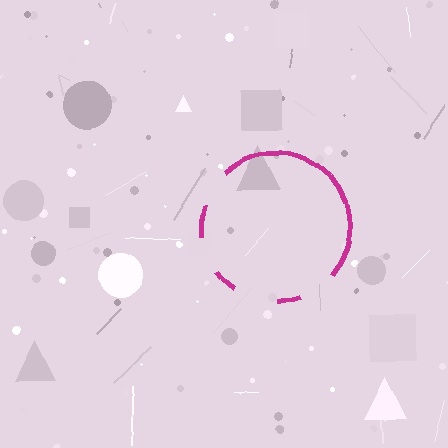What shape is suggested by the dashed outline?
The dashed outline suggests a circle.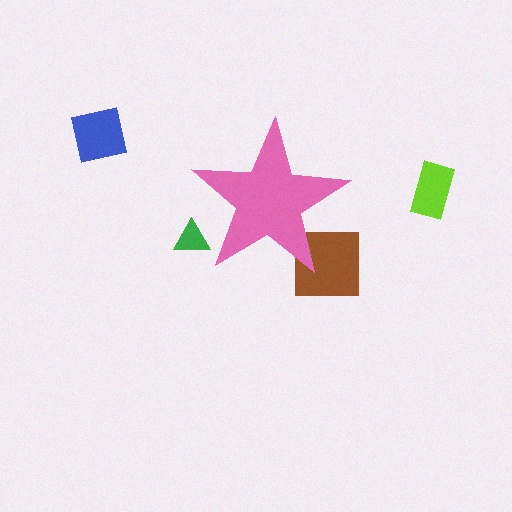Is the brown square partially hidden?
Yes, the brown square is partially hidden behind the pink star.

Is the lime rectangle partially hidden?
No, the lime rectangle is fully visible.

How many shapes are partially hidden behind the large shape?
2 shapes are partially hidden.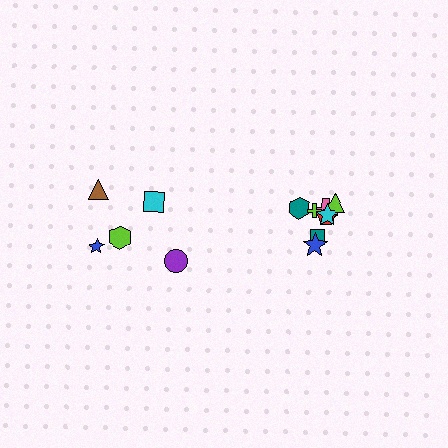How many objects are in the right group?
There are 8 objects.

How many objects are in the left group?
There are 5 objects.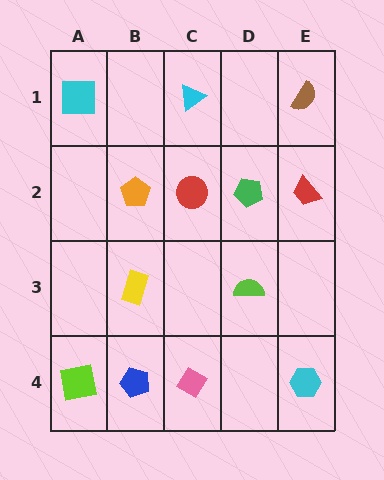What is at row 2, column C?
A red circle.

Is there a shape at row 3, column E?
No, that cell is empty.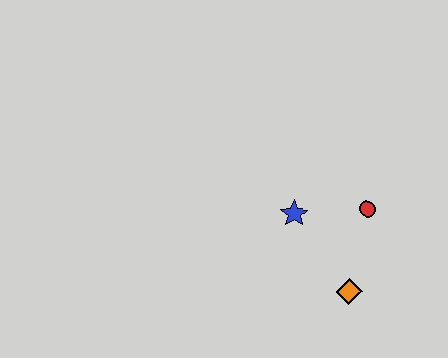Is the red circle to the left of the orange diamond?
No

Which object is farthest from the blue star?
The orange diamond is farthest from the blue star.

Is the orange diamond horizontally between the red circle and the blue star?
Yes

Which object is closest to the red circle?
The blue star is closest to the red circle.